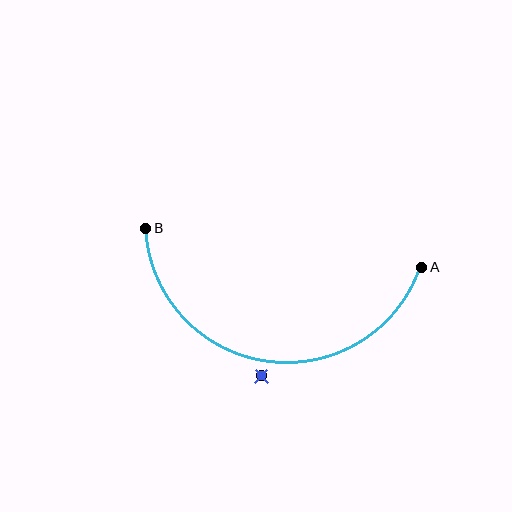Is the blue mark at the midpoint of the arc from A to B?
No — the blue mark does not lie on the arc at all. It sits slightly outside the curve.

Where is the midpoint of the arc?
The arc midpoint is the point on the curve farthest from the straight line joining A and B. It sits below that line.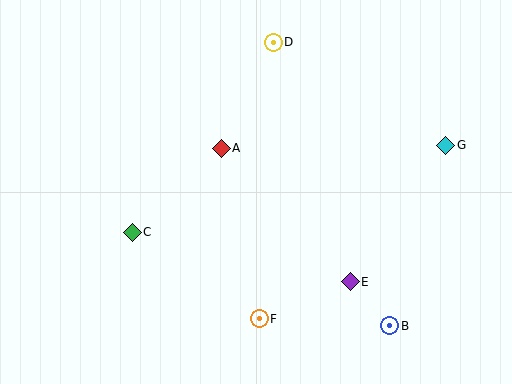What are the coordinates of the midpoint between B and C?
The midpoint between B and C is at (261, 279).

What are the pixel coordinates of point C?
Point C is at (132, 232).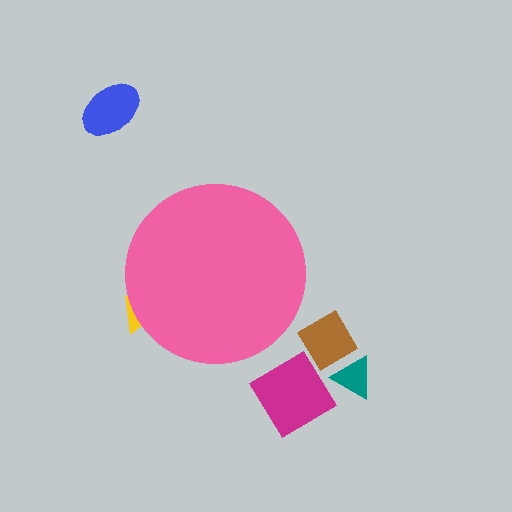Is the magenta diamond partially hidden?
No, the magenta diamond is fully visible.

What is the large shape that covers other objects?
A pink circle.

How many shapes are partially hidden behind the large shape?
1 shape is partially hidden.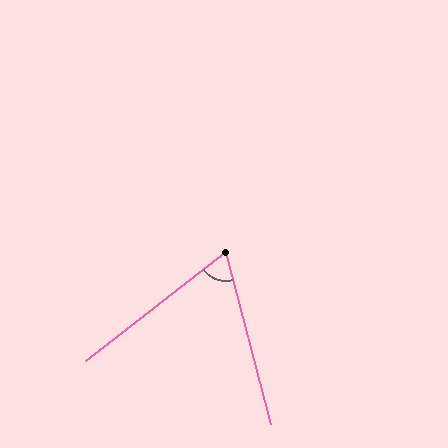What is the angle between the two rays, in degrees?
Approximately 67 degrees.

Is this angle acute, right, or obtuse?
It is acute.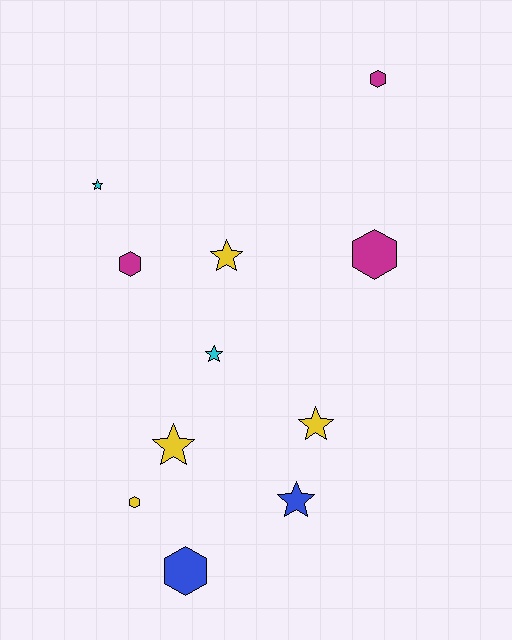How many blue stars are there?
There is 1 blue star.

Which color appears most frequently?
Yellow, with 4 objects.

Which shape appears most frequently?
Star, with 6 objects.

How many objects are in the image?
There are 11 objects.